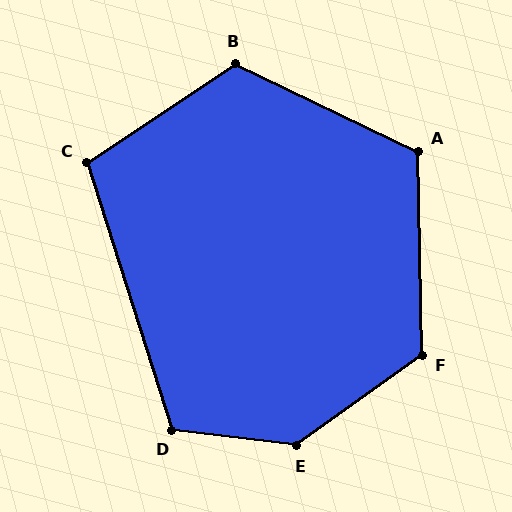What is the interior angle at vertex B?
Approximately 121 degrees (obtuse).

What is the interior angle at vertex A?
Approximately 116 degrees (obtuse).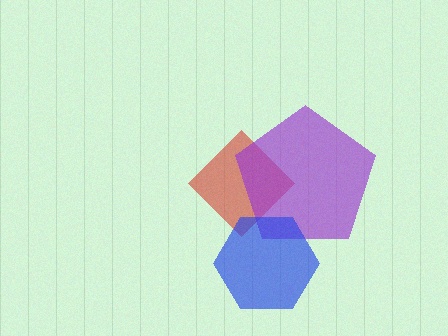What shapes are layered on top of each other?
The layered shapes are: a red diamond, a purple pentagon, a blue hexagon.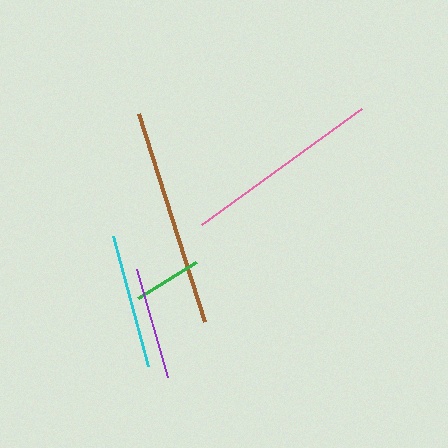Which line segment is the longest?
The brown line is the longest at approximately 219 pixels.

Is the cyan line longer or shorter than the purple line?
The cyan line is longer than the purple line.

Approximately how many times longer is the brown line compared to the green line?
The brown line is approximately 3.2 times the length of the green line.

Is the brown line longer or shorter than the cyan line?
The brown line is longer than the cyan line.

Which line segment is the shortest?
The green line is the shortest at approximately 68 pixels.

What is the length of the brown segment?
The brown segment is approximately 219 pixels long.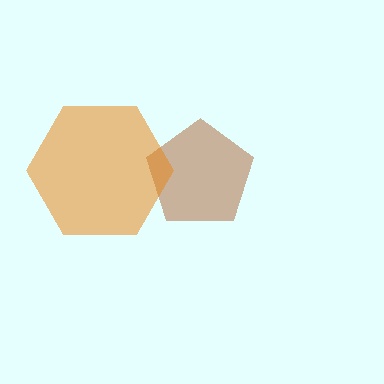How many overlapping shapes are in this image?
There are 2 overlapping shapes in the image.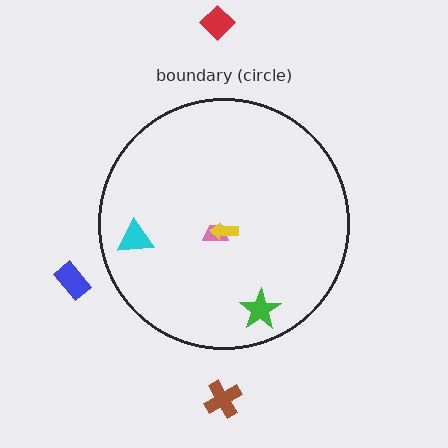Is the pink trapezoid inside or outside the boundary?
Inside.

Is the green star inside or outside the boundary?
Inside.